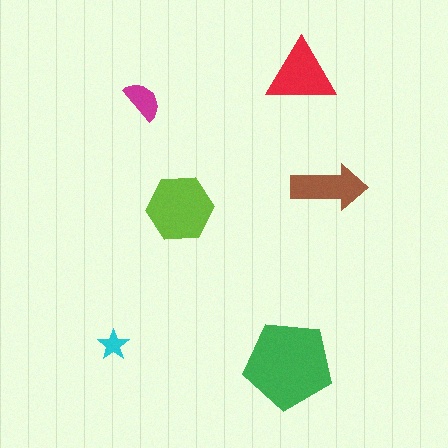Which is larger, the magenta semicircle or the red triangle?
The red triangle.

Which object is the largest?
The green pentagon.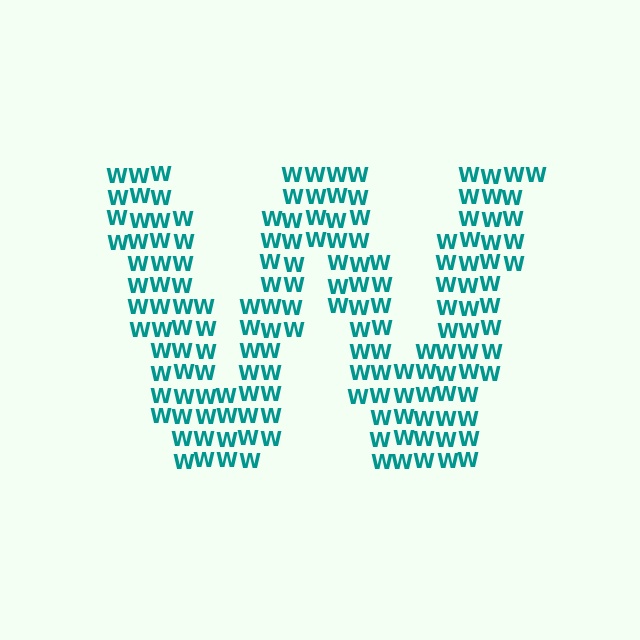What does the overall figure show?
The overall figure shows the letter W.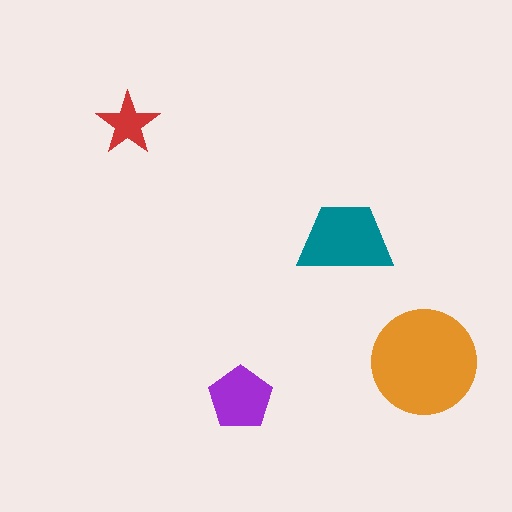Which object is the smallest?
The red star.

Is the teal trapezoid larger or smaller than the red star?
Larger.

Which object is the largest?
The orange circle.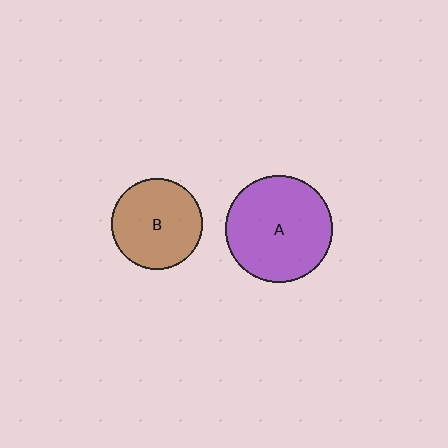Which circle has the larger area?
Circle A (purple).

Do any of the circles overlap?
No, none of the circles overlap.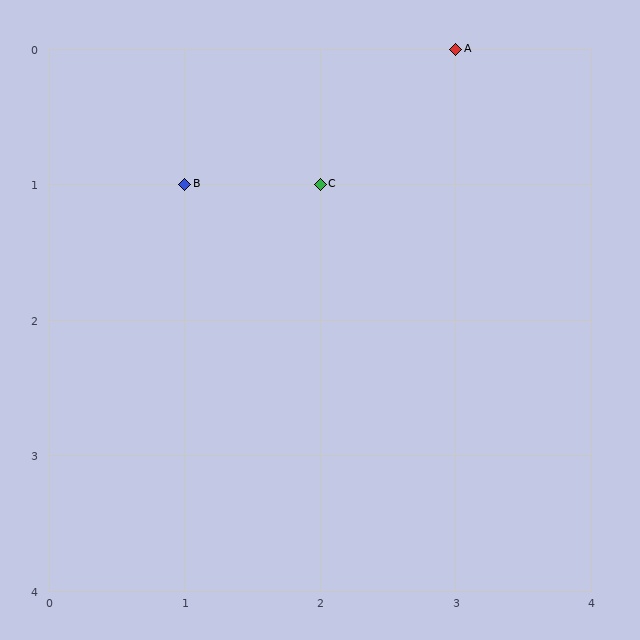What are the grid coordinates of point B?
Point B is at grid coordinates (1, 1).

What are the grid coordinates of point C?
Point C is at grid coordinates (2, 1).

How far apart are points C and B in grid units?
Points C and B are 1 column apart.